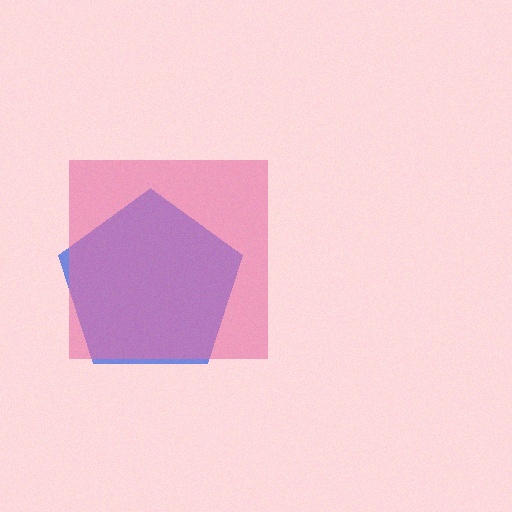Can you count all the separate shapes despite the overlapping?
Yes, there are 2 separate shapes.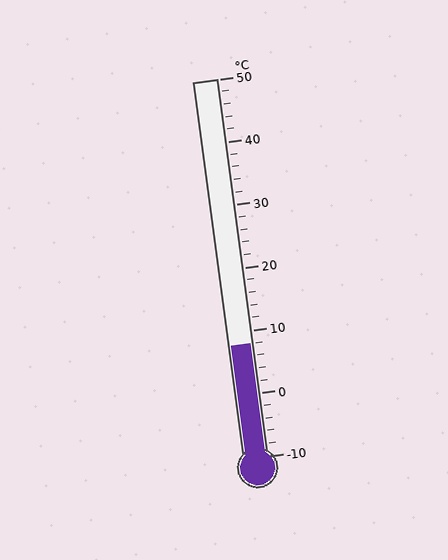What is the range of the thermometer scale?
The thermometer scale ranges from -10°C to 50°C.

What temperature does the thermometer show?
The thermometer shows approximately 8°C.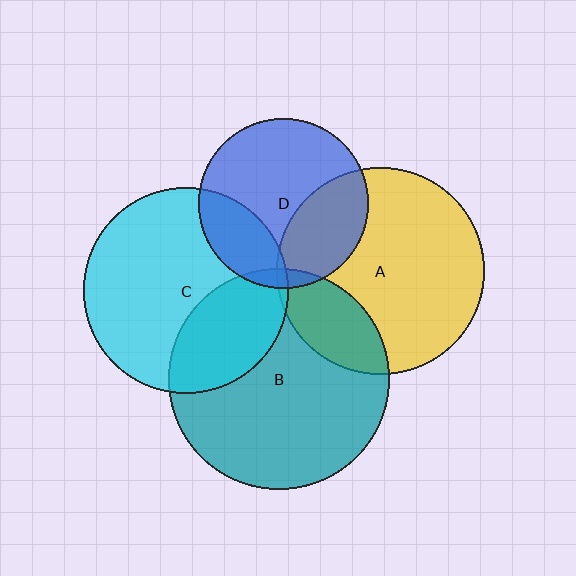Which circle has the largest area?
Circle B (teal).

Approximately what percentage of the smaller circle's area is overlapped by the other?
Approximately 20%.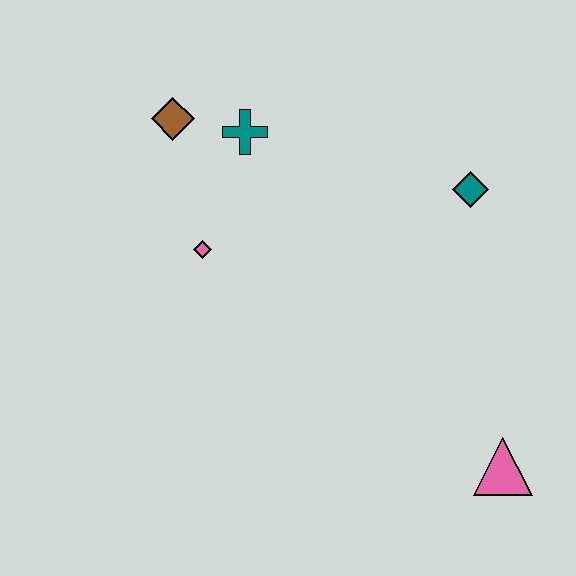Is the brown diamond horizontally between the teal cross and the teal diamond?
No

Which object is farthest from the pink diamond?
The pink triangle is farthest from the pink diamond.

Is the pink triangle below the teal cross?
Yes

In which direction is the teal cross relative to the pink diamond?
The teal cross is above the pink diamond.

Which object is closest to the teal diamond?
The teal cross is closest to the teal diamond.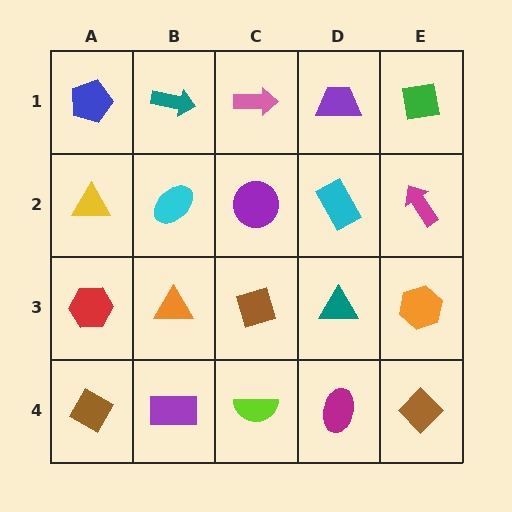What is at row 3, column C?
A brown diamond.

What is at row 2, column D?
A cyan rectangle.